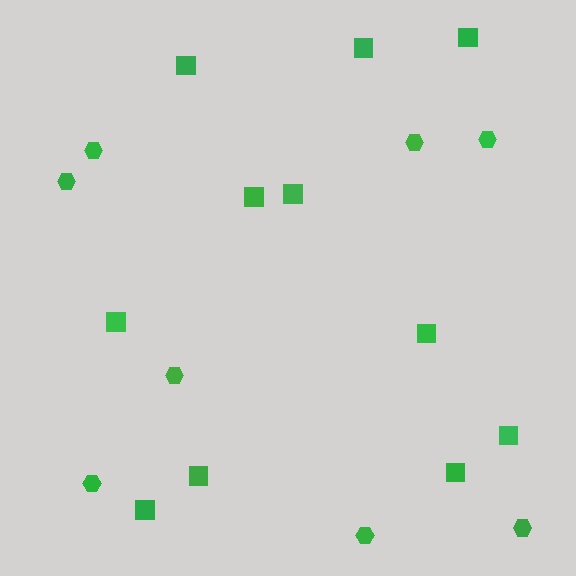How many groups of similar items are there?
There are 2 groups: one group of squares (11) and one group of hexagons (8).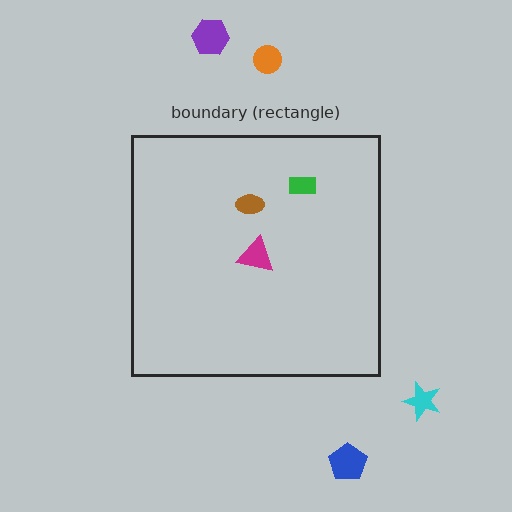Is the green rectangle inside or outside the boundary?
Inside.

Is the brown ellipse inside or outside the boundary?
Inside.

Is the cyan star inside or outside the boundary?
Outside.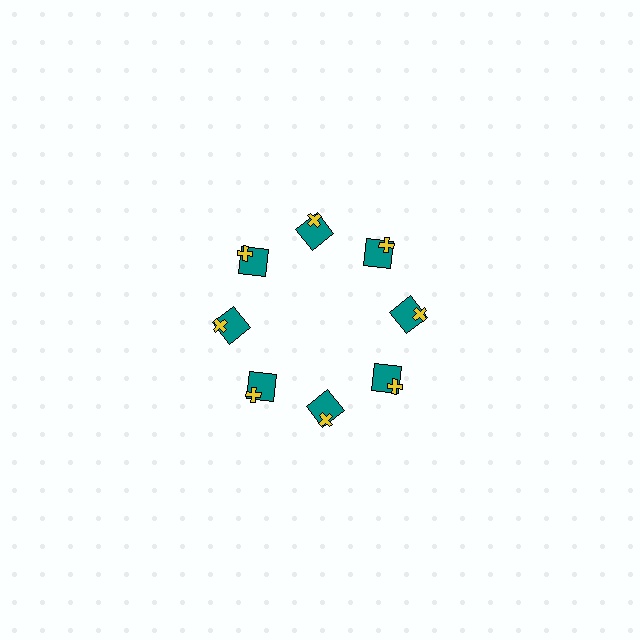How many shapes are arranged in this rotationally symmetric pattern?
There are 16 shapes, arranged in 8 groups of 2.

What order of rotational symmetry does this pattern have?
This pattern has 8-fold rotational symmetry.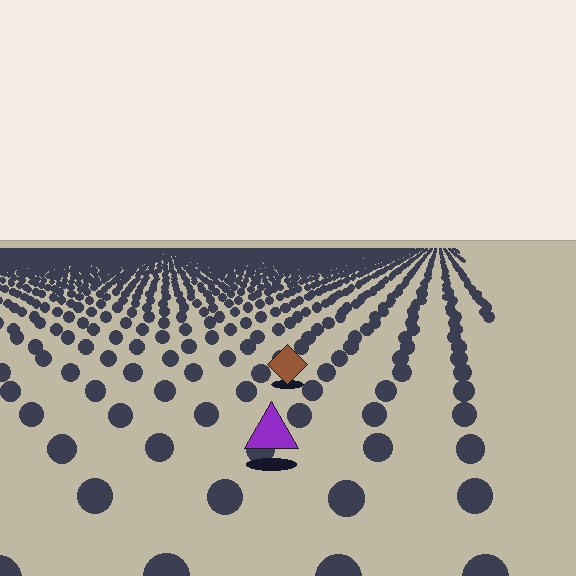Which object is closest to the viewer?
The purple triangle is closest. The texture marks near it are larger and more spread out.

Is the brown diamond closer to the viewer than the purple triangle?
No. The purple triangle is closer — you can tell from the texture gradient: the ground texture is coarser near it.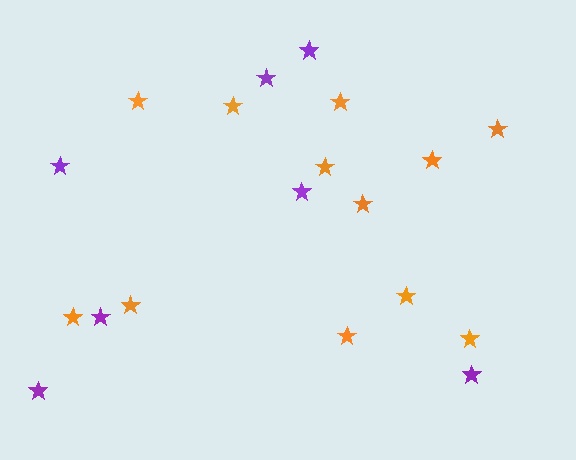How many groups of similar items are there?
There are 2 groups: one group of orange stars (12) and one group of purple stars (7).